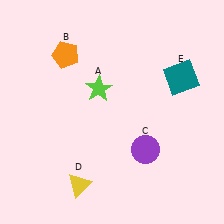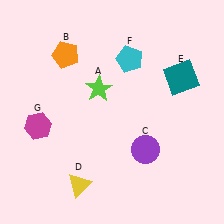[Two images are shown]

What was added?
A cyan pentagon (F), a magenta hexagon (G) were added in Image 2.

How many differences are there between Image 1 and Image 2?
There are 2 differences between the two images.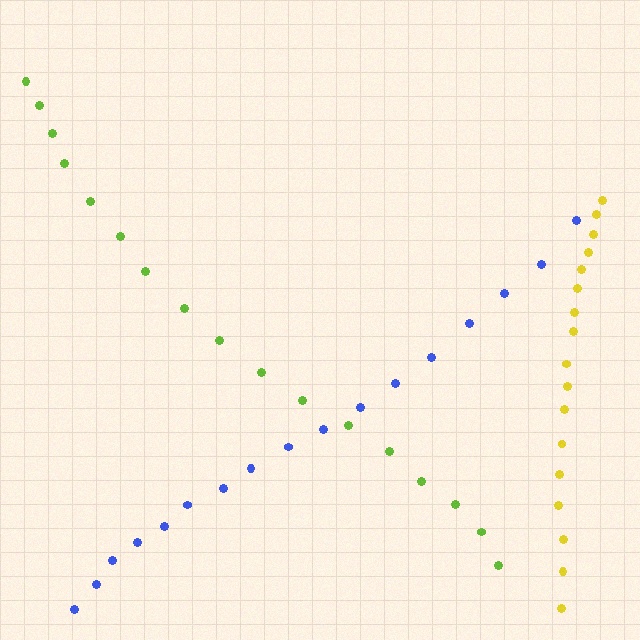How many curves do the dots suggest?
There are 3 distinct paths.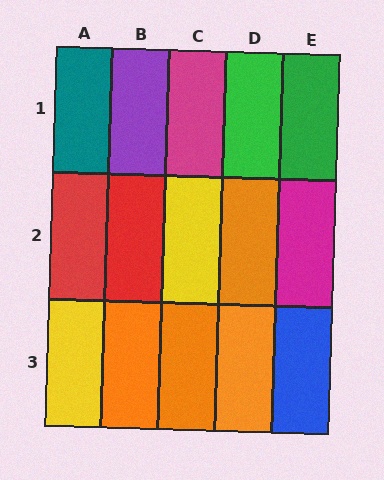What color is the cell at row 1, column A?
Teal.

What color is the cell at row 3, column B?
Orange.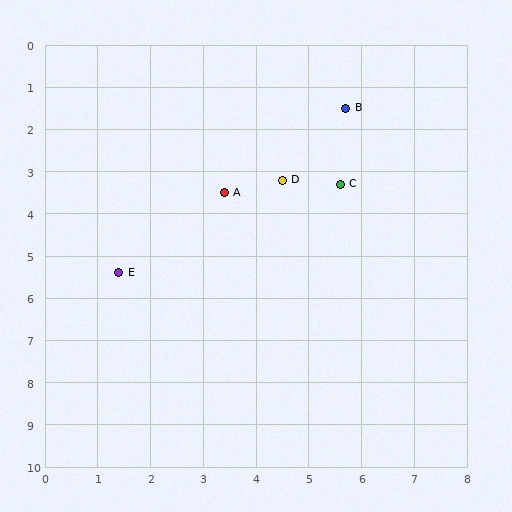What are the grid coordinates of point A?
Point A is at approximately (3.4, 3.5).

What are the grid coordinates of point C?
Point C is at approximately (5.6, 3.3).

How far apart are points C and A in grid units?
Points C and A are about 2.2 grid units apart.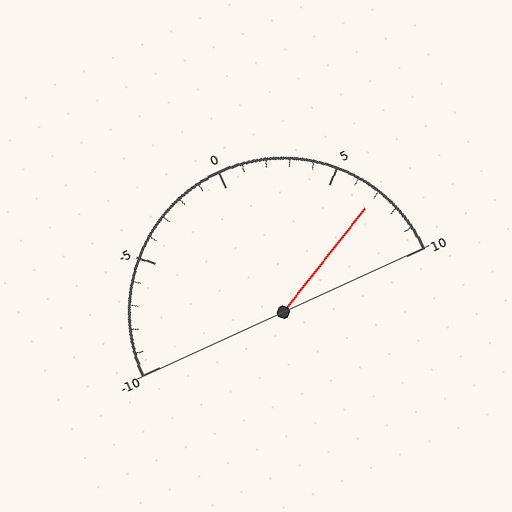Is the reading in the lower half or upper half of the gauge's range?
The reading is in the upper half of the range (-10 to 10).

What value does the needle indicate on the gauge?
The needle indicates approximately 7.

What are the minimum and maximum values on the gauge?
The gauge ranges from -10 to 10.